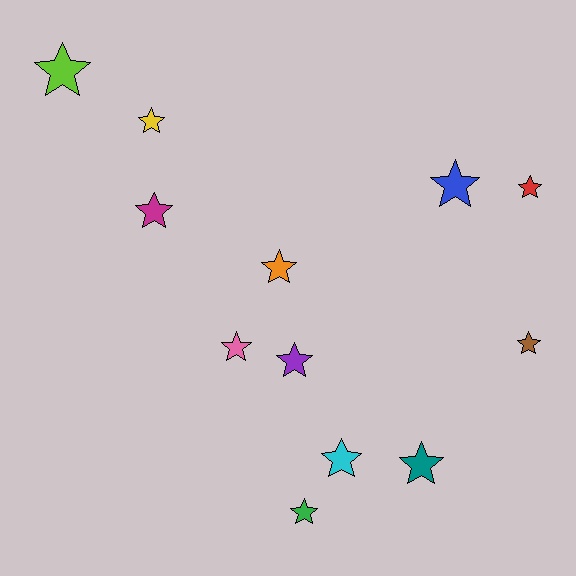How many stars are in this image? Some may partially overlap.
There are 12 stars.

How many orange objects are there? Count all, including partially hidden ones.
There is 1 orange object.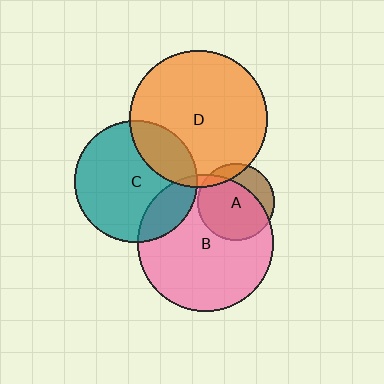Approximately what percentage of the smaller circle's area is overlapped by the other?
Approximately 20%.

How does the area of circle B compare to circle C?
Approximately 1.2 times.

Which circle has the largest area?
Circle D (orange).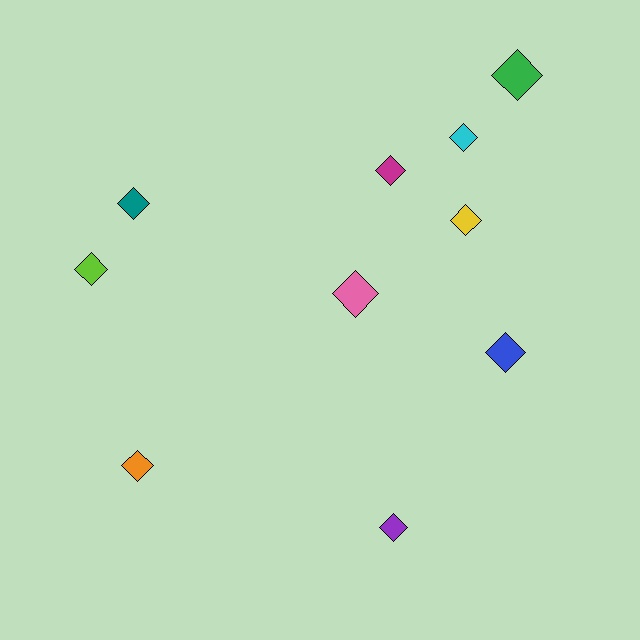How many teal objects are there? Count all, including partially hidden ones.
There is 1 teal object.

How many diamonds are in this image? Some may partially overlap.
There are 10 diamonds.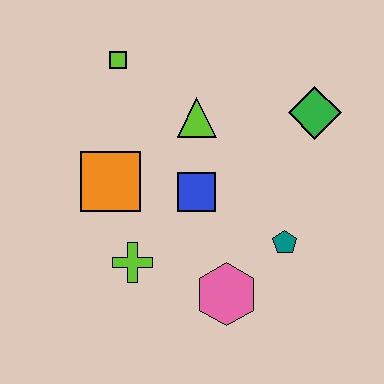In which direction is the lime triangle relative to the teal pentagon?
The lime triangle is above the teal pentagon.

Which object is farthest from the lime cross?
The green diamond is farthest from the lime cross.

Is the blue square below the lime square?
Yes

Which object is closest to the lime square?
The lime triangle is closest to the lime square.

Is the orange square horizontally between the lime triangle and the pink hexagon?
No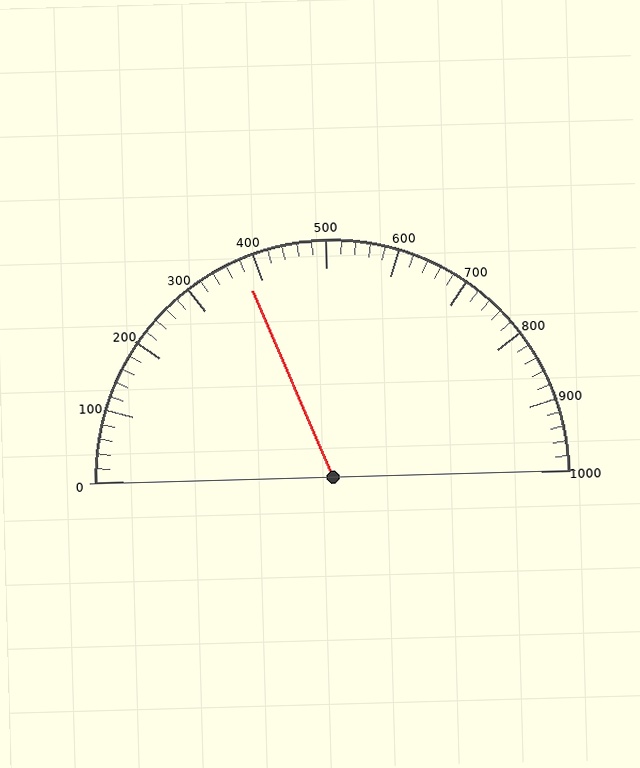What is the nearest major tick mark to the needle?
The nearest major tick mark is 400.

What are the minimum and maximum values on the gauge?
The gauge ranges from 0 to 1000.